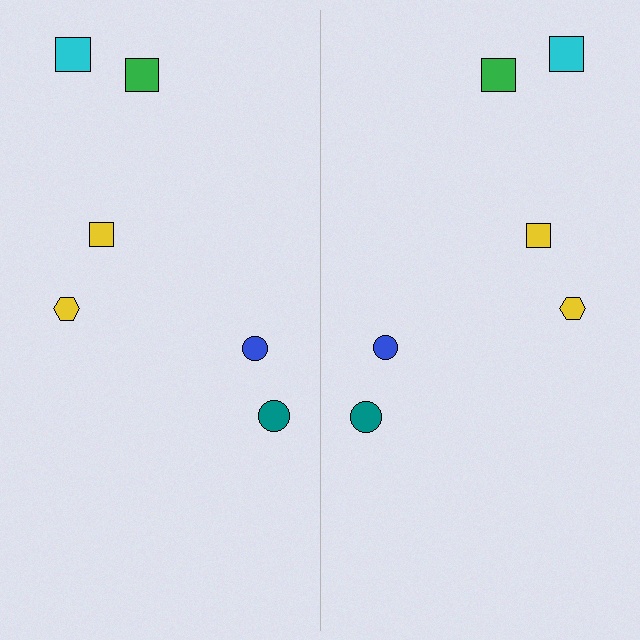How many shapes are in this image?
There are 12 shapes in this image.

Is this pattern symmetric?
Yes, this pattern has bilateral (reflection) symmetry.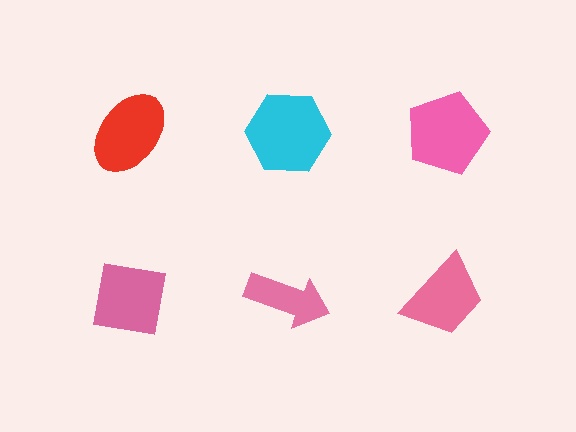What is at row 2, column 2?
A pink arrow.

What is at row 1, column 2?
A cyan hexagon.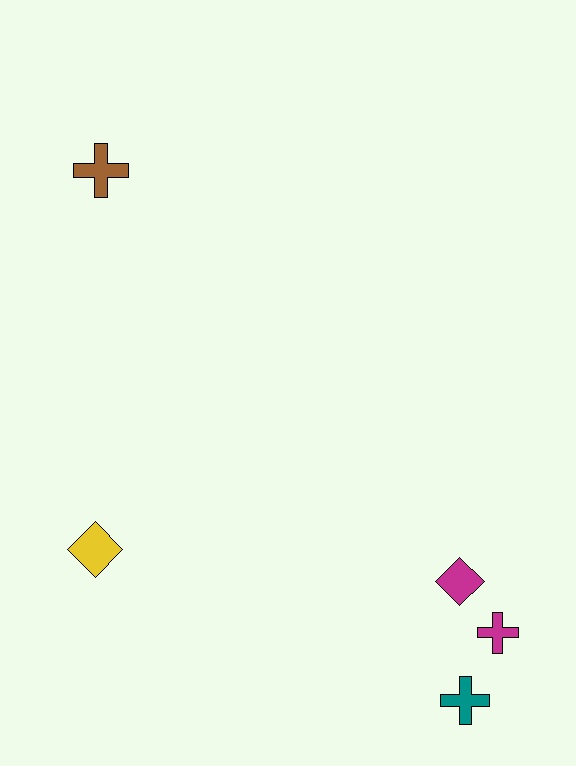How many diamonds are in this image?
There are 2 diamonds.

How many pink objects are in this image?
There are no pink objects.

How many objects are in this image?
There are 5 objects.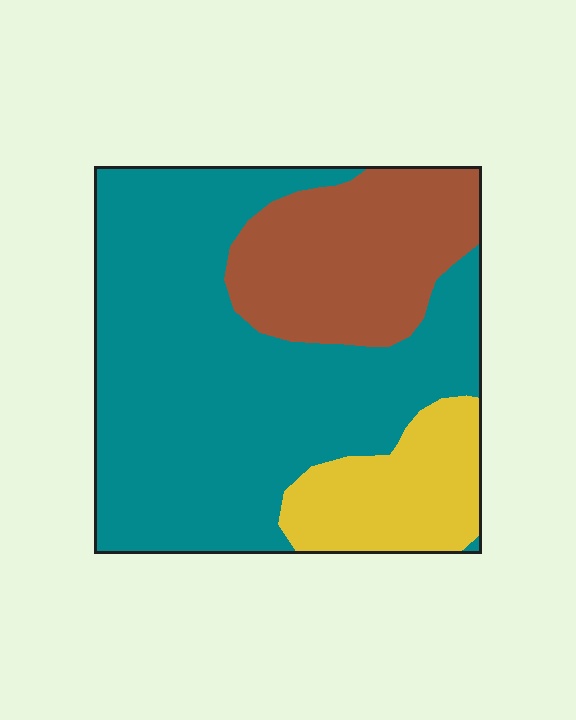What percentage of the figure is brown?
Brown covers around 25% of the figure.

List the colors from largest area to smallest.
From largest to smallest: teal, brown, yellow.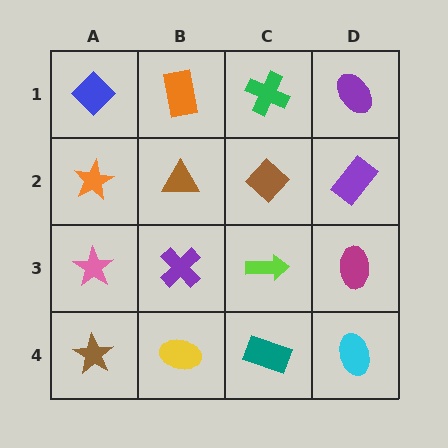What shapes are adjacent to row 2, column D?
A purple ellipse (row 1, column D), a magenta ellipse (row 3, column D), a brown diamond (row 2, column C).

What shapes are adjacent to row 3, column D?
A purple rectangle (row 2, column D), a cyan ellipse (row 4, column D), a lime arrow (row 3, column C).